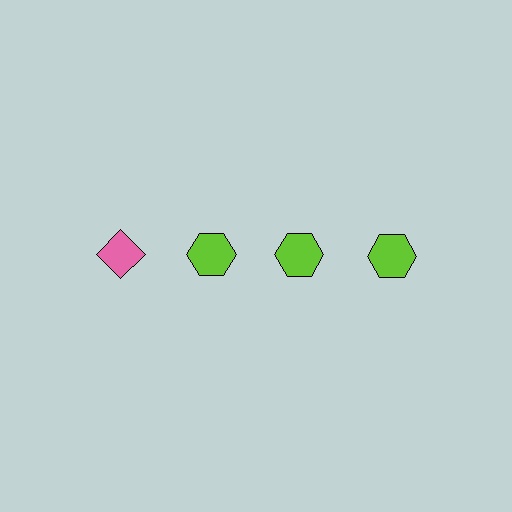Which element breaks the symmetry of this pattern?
The pink diamond in the top row, leftmost column breaks the symmetry. All other shapes are lime hexagons.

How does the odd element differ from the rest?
It differs in both color (pink instead of lime) and shape (diamond instead of hexagon).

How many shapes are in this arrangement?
There are 4 shapes arranged in a grid pattern.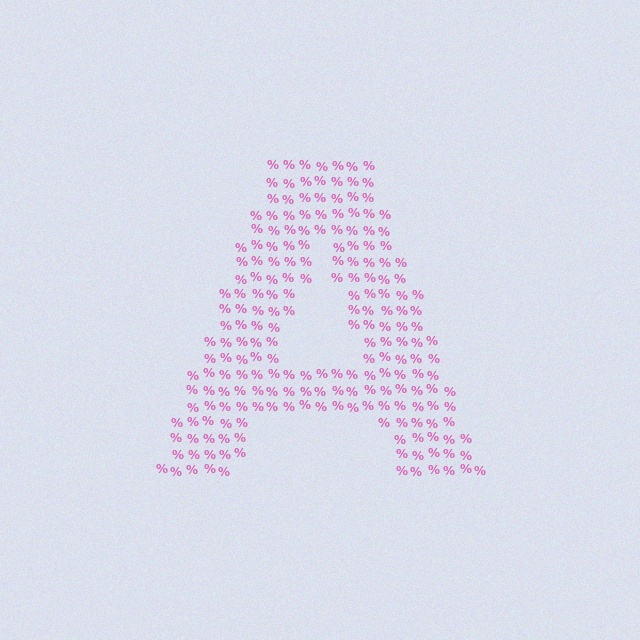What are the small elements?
The small elements are percent signs.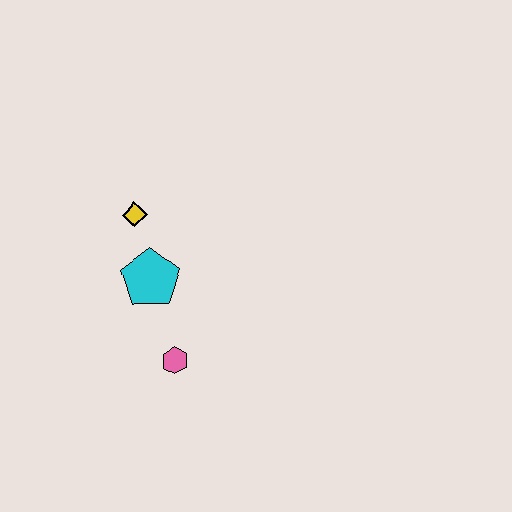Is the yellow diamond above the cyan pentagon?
Yes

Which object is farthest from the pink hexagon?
The yellow diamond is farthest from the pink hexagon.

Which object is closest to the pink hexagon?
The cyan pentagon is closest to the pink hexagon.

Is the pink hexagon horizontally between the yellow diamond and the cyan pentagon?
No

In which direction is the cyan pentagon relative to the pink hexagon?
The cyan pentagon is above the pink hexagon.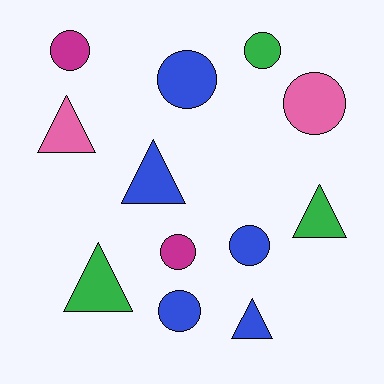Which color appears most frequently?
Blue, with 5 objects.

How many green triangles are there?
There are 2 green triangles.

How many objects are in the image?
There are 12 objects.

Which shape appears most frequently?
Circle, with 7 objects.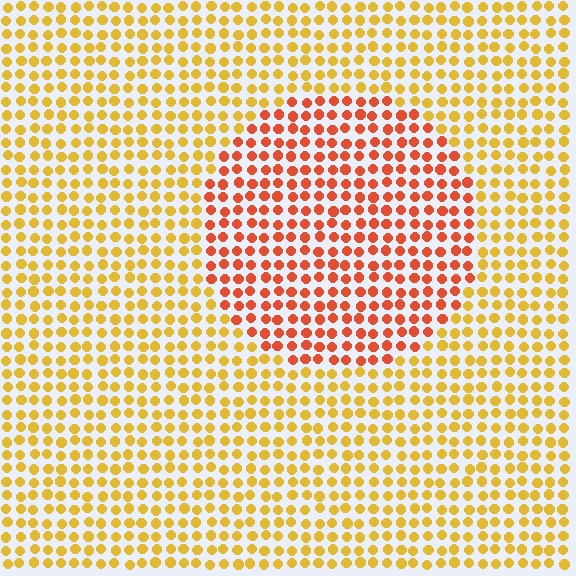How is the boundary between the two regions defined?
The boundary is defined purely by a slight shift in hue (about 37 degrees). Spacing, size, and orientation are identical on both sides.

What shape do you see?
I see a circle.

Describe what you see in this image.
The image is filled with small yellow elements in a uniform arrangement. A circle-shaped region is visible where the elements are tinted to a slightly different hue, forming a subtle color boundary.